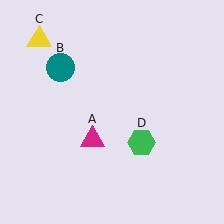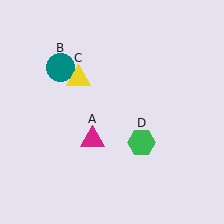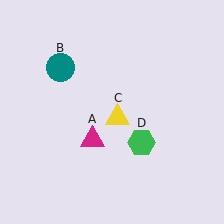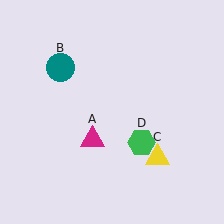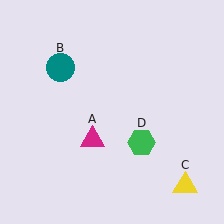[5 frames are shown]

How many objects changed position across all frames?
1 object changed position: yellow triangle (object C).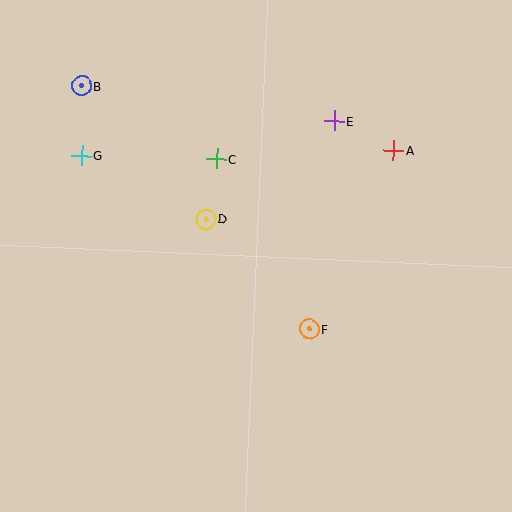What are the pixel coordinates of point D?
Point D is at (206, 219).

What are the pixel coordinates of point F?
Point F is at (309, 329).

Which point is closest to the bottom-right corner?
Point F is closest to the bottom-right corner.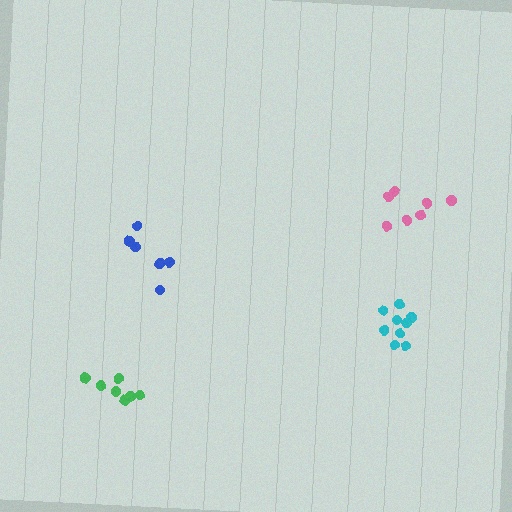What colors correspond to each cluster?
The clusters are colored: blue, green, pink, cyan.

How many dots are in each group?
Group 1: 7 dots, Group 2: 7 dots, Group 3: 7 dots, Group 4: 9 dots (30 total).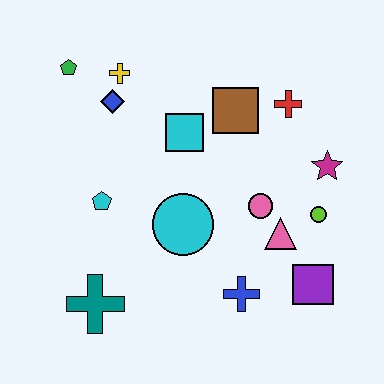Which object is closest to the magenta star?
The lime circle is closest to the magenta star.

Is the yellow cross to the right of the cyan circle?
No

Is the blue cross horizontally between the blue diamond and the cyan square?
No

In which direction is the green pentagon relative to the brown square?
The green pentagon is to the left of the brown square.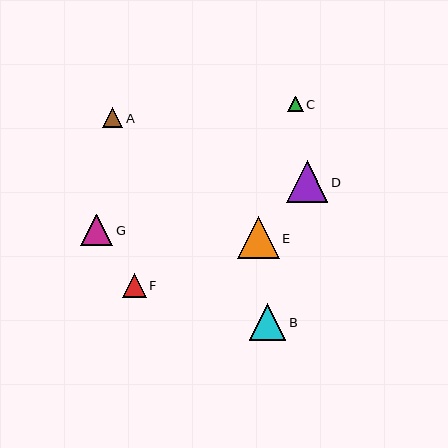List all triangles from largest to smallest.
From largest to smallest: E, D, B, G, F, A, C.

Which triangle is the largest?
Triangle E is the largest with a size of approximately 42 pixels.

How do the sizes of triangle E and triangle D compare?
Triangle E and triangle D are approximately the same size.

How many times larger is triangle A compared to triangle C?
Triangle A is approximately 1.3 times the size of triangle C.